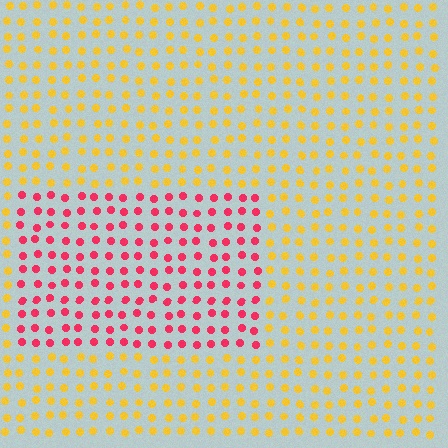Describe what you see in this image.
The image is filled with small yellow elements in a uniform arrangement. A rectangle-shaped region is visible where the elements are tinted to a slightly different hue, forming a subtle color boundary.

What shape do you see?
I see a rectangle.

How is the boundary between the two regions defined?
The boundary is defined purely by a slight shift in hue (about 61 degrees). Spacing, size, and orientation are identical on both sides.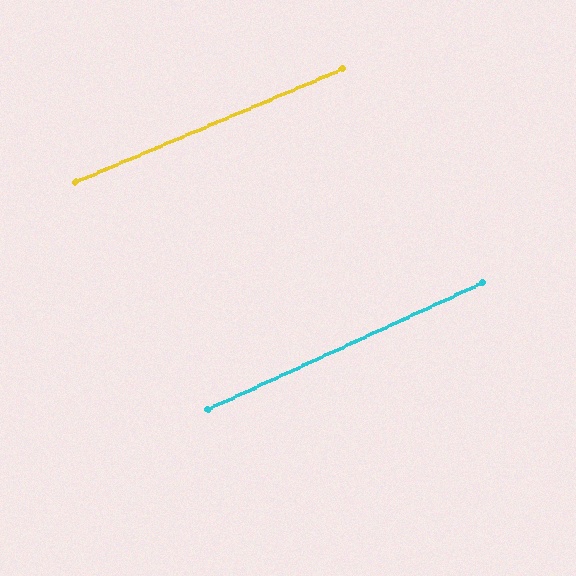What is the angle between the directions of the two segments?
Approximately 2 degrees.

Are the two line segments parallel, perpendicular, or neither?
Parallel — their directions differ by only 1.8°.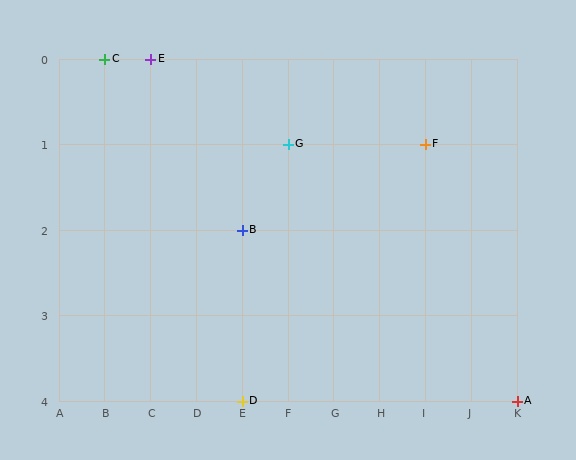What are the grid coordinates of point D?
Point D is at grid coordinates (E, 4).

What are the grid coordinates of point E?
Point E is at grid coordinates (C, 0).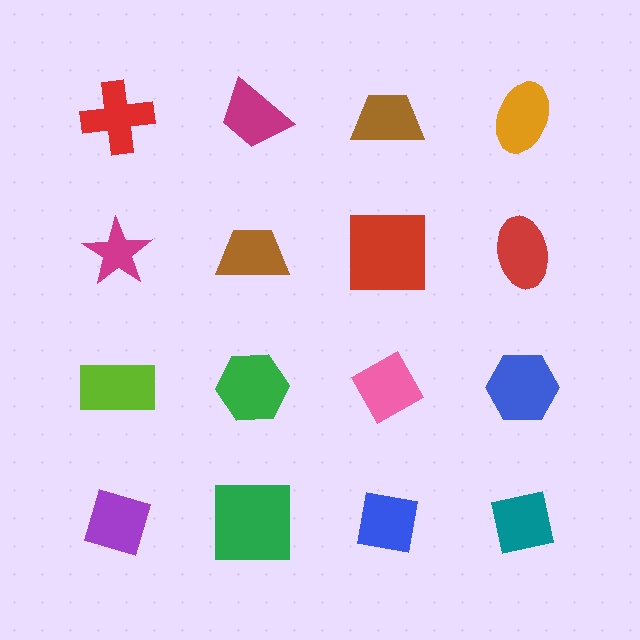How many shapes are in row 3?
4 shapes.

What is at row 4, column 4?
A teal square.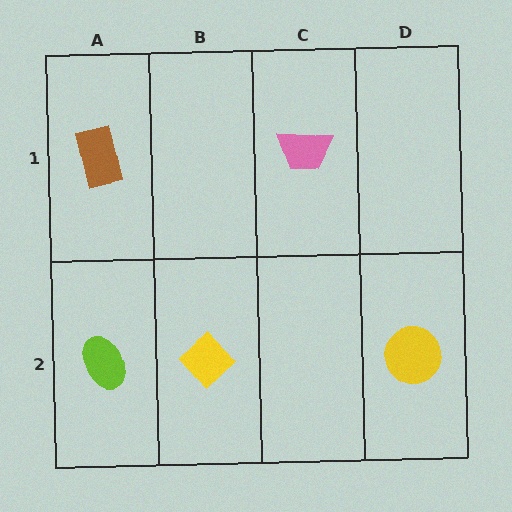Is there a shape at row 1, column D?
No, that cell is empty.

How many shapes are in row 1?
2 shapes.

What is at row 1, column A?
A brown rectangle.